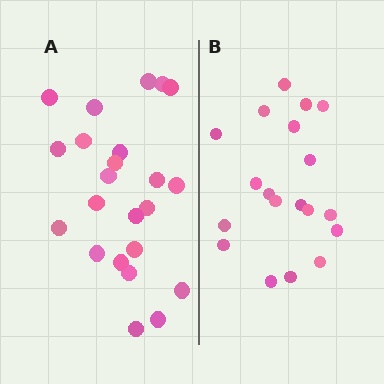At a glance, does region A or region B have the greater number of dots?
Region A (the left region) has more dots.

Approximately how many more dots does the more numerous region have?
Region A has about 4 more dots than region B.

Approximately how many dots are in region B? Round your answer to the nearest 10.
About 20 dots. (The exact count is 19, which rounds to 20.)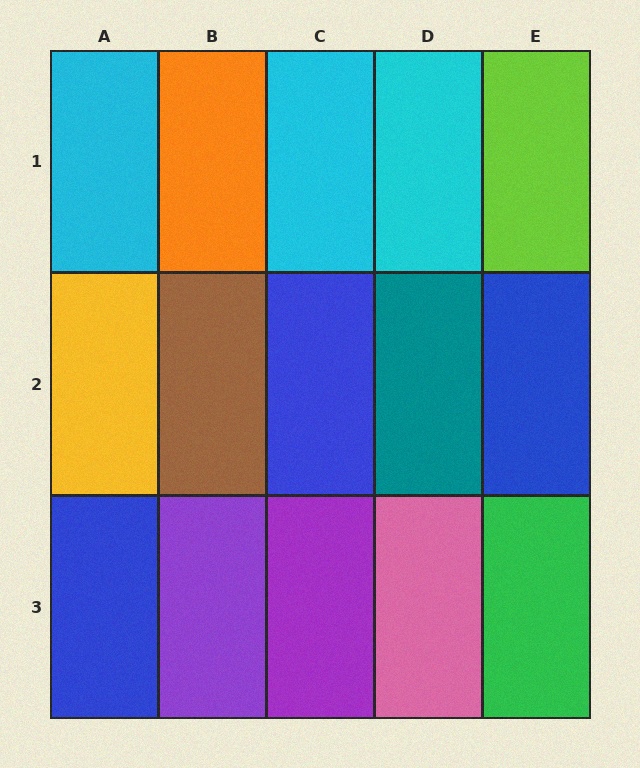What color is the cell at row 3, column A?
Blue.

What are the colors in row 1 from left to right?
Cyan, orange, cyan, cyan, lime.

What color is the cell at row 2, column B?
Brown.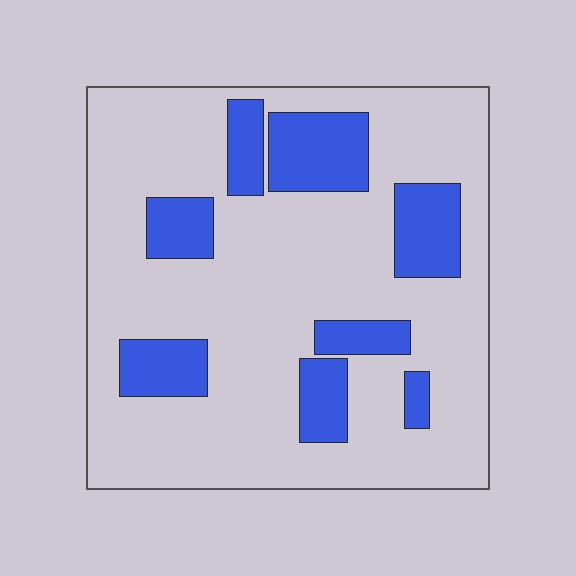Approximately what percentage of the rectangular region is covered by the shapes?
Approximately 20%.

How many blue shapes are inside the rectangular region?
8.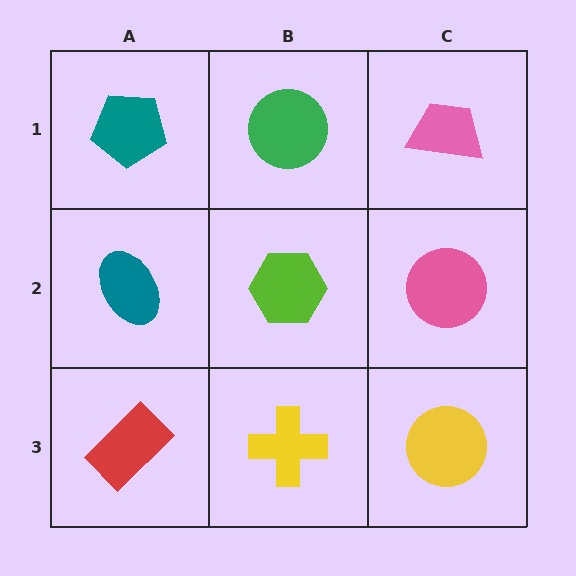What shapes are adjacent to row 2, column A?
A teal pentagon (row 1, column A), a red rectangle (row 3, column A), a lime hexagon (row 2, column B).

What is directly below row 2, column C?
A yellow circle.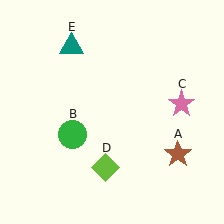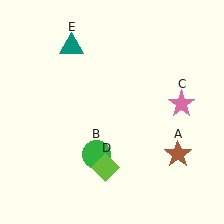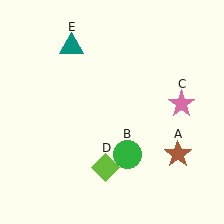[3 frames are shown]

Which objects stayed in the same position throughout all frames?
Brown star (object A) and pink star (object C) and lime diamond (object D) and teal triangle (object E) remained stationary.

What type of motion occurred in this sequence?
The green circle (object B) rotated counterclockwise around the center of the scene.